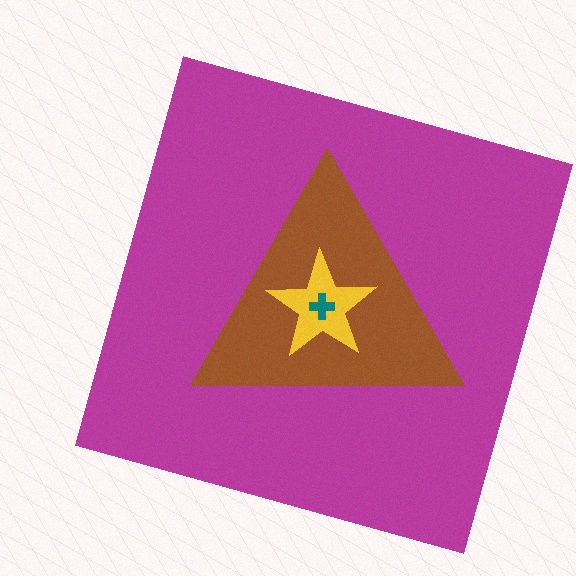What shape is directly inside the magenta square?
The brown triangle.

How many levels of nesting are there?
4.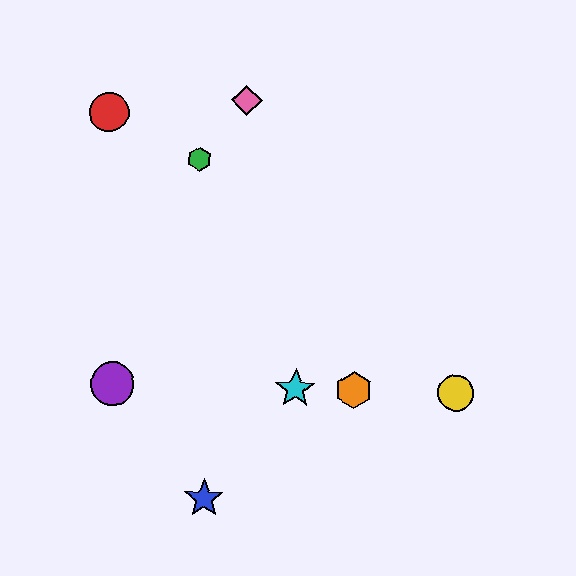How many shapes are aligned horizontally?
4 shapes (the yellow circle, the purple circle, the orange hexagon, the cyan star) are aligned horizontally.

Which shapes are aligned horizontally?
The yellow circle, the purple circle, the orange hexagon, the cyan star are aligned horizontally.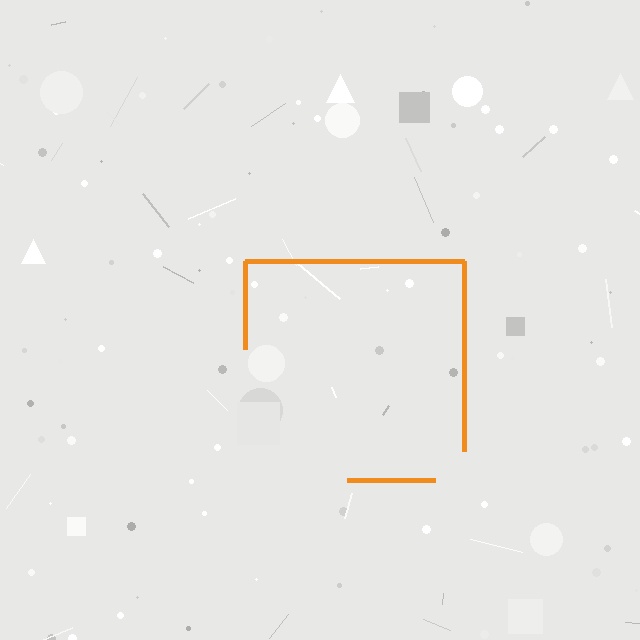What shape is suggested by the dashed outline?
The dashed outline suggests a square.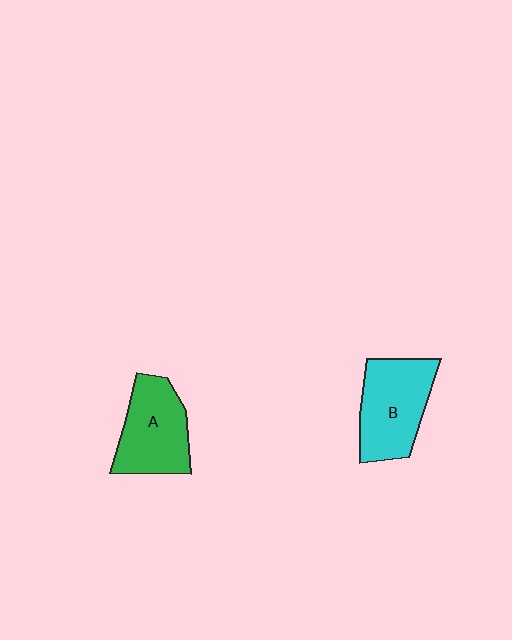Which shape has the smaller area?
Shape A (green).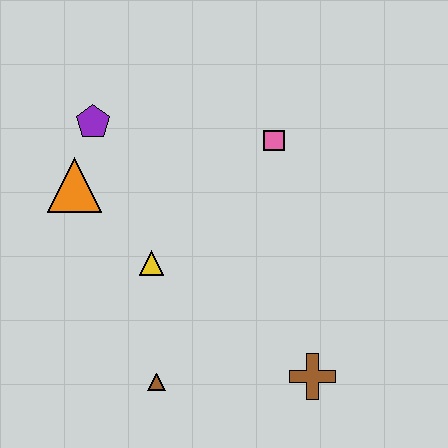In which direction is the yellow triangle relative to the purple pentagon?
The yellow triangle is below the purple pentagon.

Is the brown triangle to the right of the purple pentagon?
Yes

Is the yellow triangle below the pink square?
Yes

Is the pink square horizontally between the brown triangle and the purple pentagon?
No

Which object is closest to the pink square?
The yellow triangle is closest to the pink square.